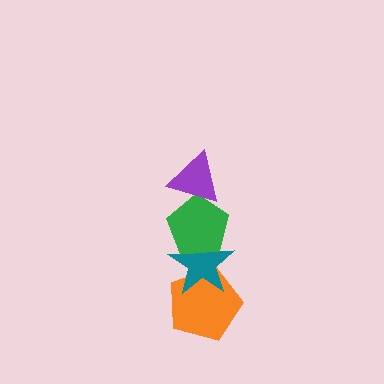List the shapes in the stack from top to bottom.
From top to bottom: the purple triangle, the green pentagon, the teal star, the orange pentagon.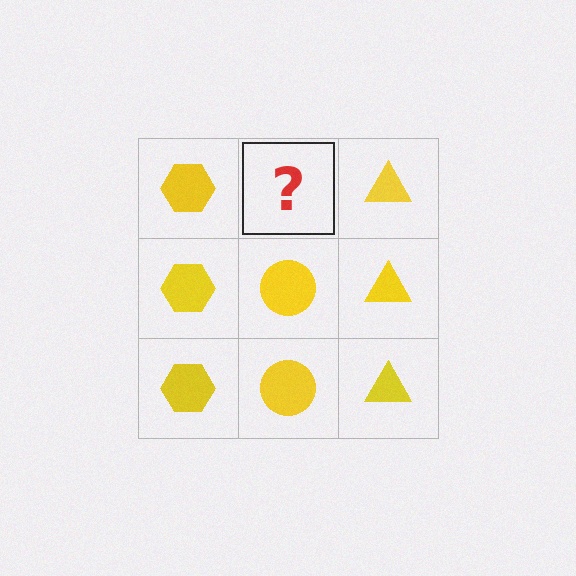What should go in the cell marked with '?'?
The missing cell should contain a yellow circle.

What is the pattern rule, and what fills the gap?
The rule is that each column has a consistent shape. The gap should be filled with a yellow circle.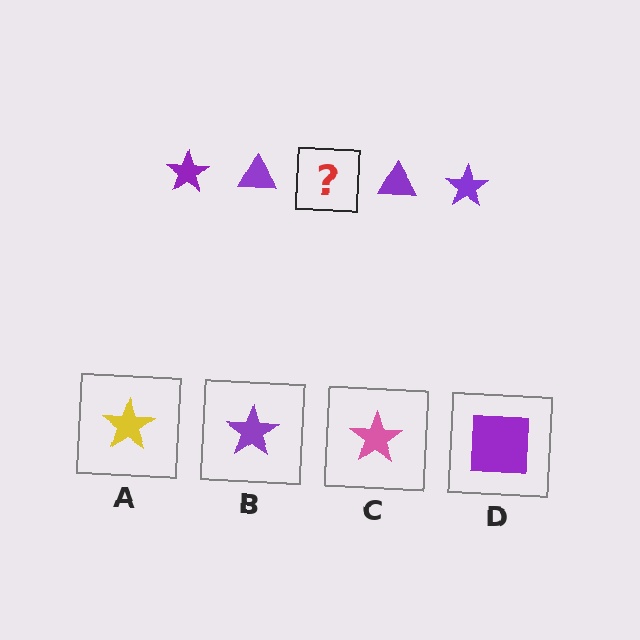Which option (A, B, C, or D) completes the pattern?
B.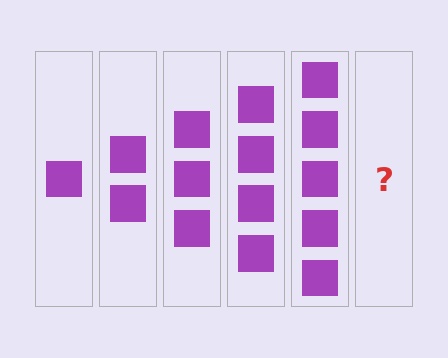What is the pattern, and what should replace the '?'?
The pattern is that each step adds one more square. The '?' should be 6 squares.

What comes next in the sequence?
The next element should be 6 squares.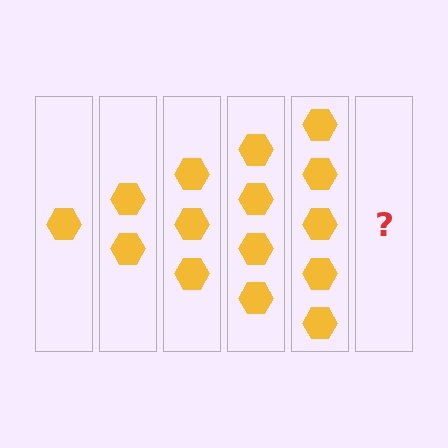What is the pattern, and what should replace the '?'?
The pattern is that each step adds one more hexagon. The '?' should be 6 hexagons.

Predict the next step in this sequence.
The next step is 6 hexagons.